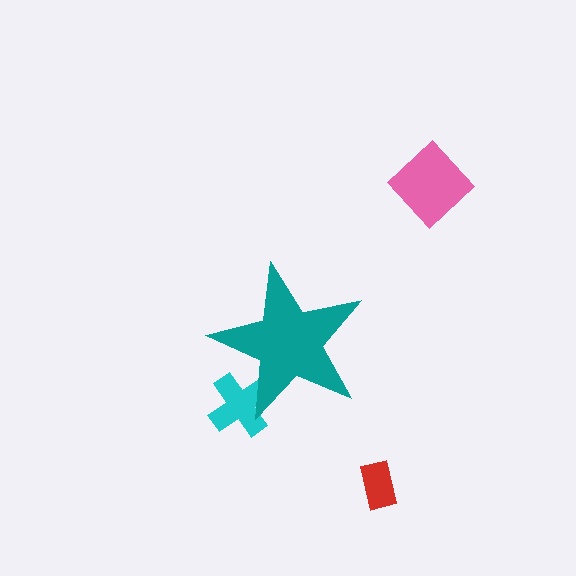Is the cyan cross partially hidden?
Yes, the cyan cross is partially hidden behind the teal star.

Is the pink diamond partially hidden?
No, the pink diamond is fully visible.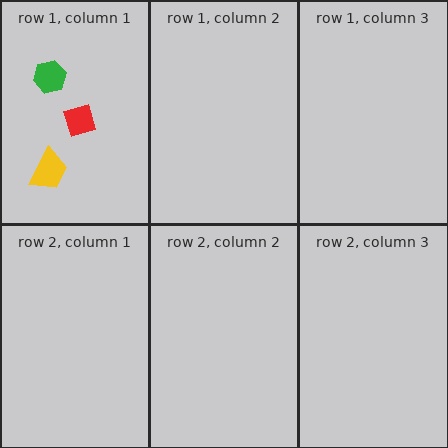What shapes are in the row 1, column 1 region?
The green hexagon, the yellow trapezoid, the red diamond.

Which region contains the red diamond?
The row 1, column 1 region.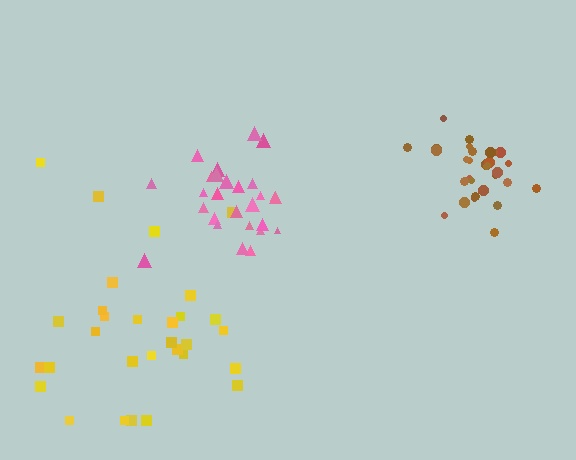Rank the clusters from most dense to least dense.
brown, pink, yellow.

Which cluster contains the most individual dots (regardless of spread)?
Brown (31).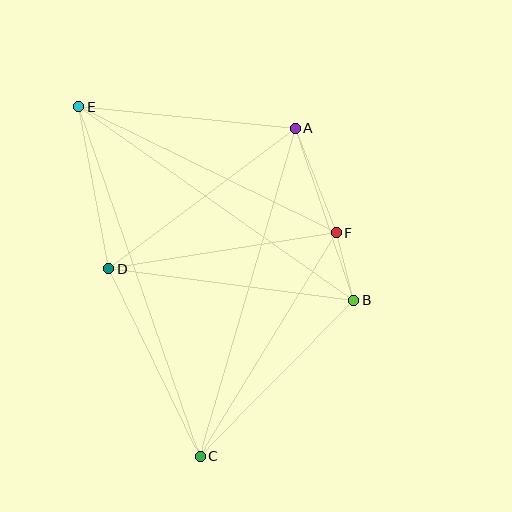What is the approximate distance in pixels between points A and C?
The distance between A and C is approximately 342 pixels.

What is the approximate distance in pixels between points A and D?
The distance between A and D is approximately 234 pixels.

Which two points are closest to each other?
Points B and F are closest to each other.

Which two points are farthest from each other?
Points C and E are farthest from each other.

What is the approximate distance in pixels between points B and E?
The distance between B and E is approximately 336 pixels.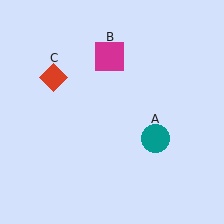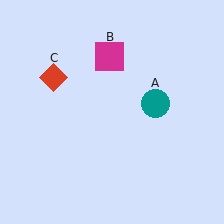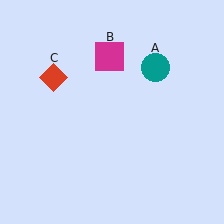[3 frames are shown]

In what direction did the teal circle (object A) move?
The teal circle (object A) moved up.